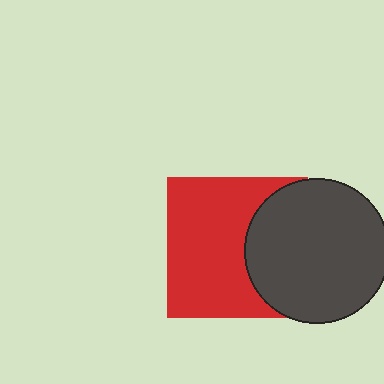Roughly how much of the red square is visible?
About half of it is visible (roughly 65%).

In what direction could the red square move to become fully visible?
The red square could move left. That would shift it out from behind the dark gray circle entirely.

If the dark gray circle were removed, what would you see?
You would see the complete red square.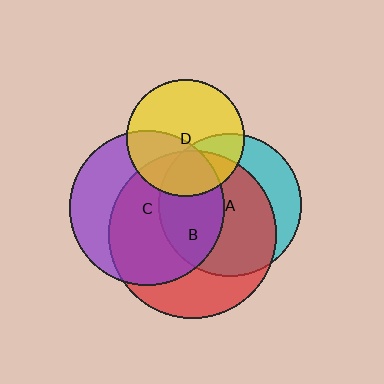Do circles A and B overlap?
Yes.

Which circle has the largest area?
Circle B (red).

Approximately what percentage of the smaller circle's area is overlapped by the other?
Approximately 70%.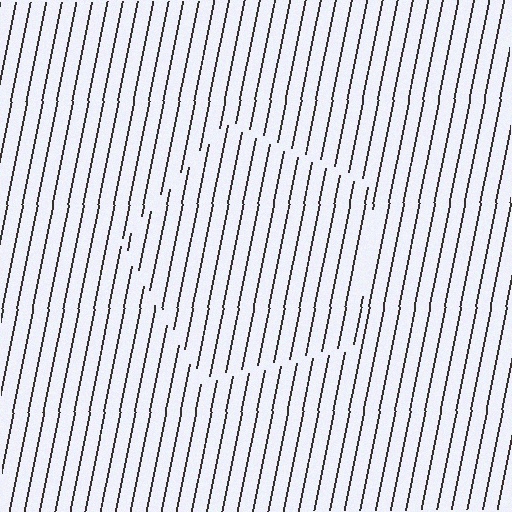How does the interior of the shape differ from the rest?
The interior of the shape contains the same grating, shifted by half a period — the contour is defined by the phase discontinuity where line-ends from the inner and outer gratings abut.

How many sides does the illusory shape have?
5 sides — the line-ends trace a pentagon.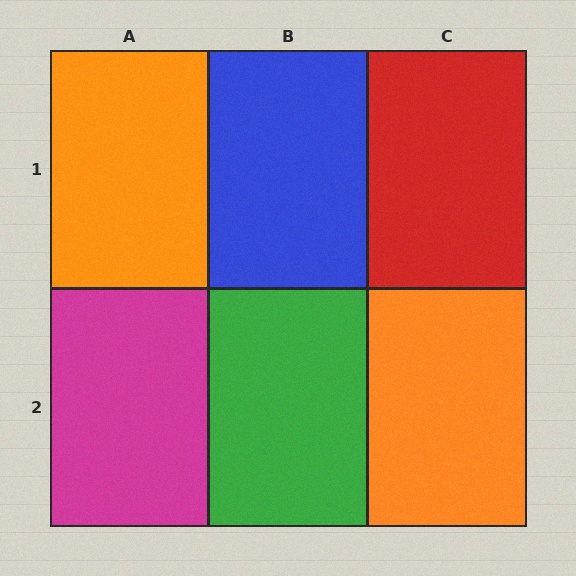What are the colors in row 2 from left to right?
Magenta, green, orange.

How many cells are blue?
1 cell is blue.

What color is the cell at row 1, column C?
Red.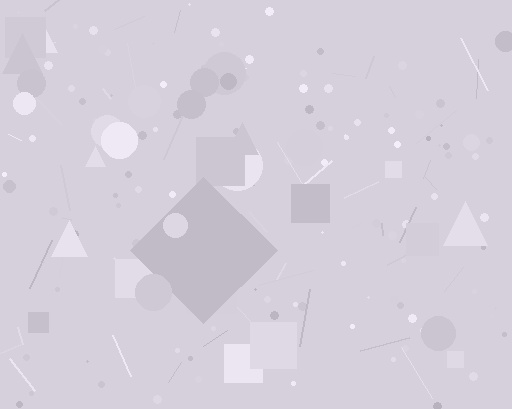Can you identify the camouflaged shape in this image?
The camouflaged shape is a diamond.